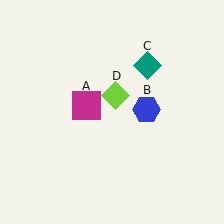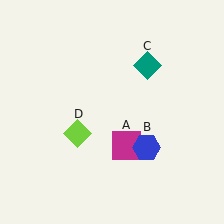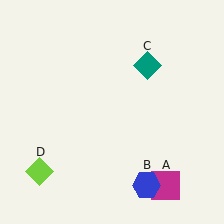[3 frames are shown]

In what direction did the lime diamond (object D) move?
The lime diamond (object D) moved down and to the left.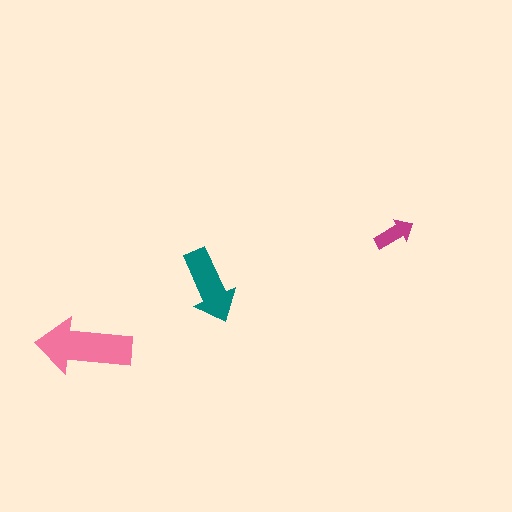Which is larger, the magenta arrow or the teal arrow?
The teal one.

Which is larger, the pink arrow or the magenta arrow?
The pink one.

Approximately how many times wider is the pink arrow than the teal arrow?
About 1.5 times wider.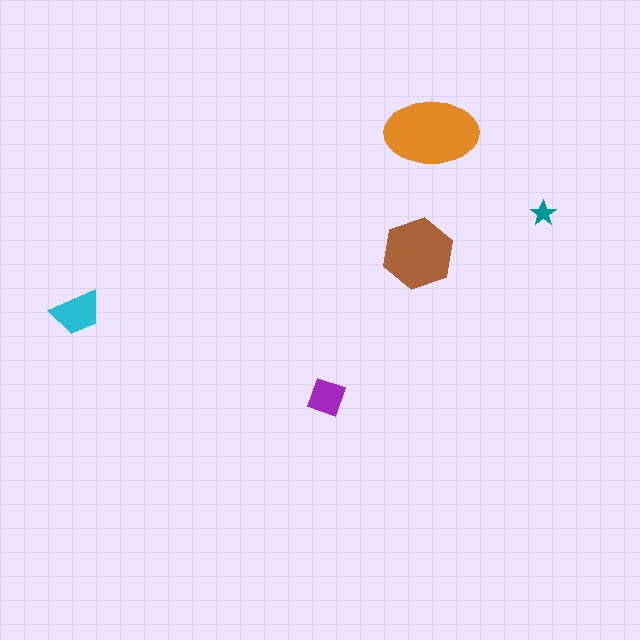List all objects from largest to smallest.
The orange ellipse, the brown hexagon, the cyan trapezoid, the purple square, the teal star.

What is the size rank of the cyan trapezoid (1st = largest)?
3rd.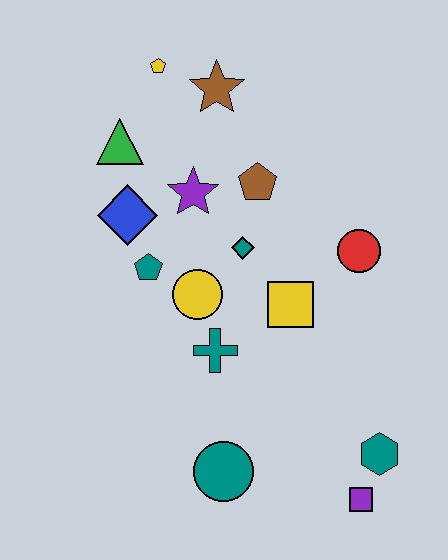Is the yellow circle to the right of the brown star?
No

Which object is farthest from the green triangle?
The purple square is farthest from the green triangle.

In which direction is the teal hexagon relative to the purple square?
The teal hexagon is above the purple square.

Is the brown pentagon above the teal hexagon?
Yes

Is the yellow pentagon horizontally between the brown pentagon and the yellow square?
No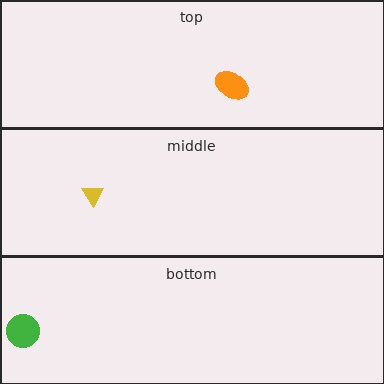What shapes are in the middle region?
The yellow triangle.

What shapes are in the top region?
The orange ellipse.